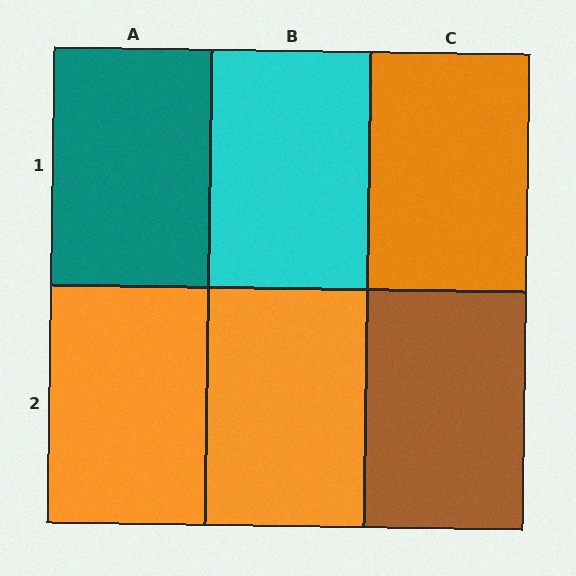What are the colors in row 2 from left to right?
Orange, orange, brown.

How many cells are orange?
3 cells are orange.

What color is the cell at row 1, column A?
Teal.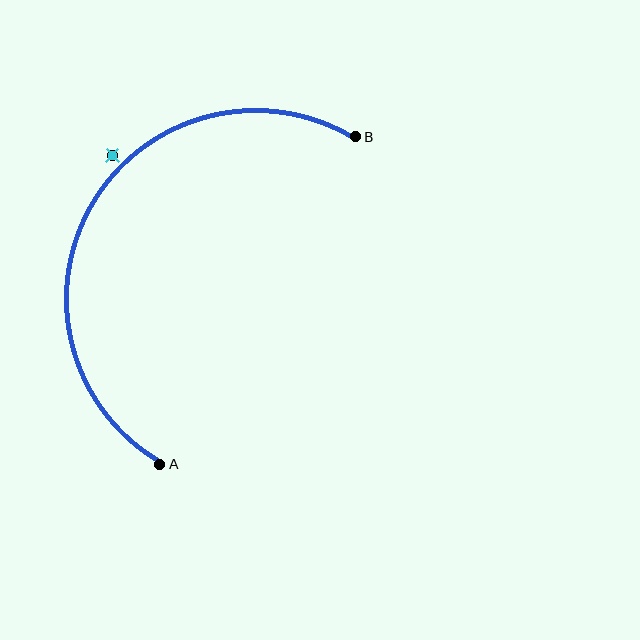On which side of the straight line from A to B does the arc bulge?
The arc bulges to the left of the straight line connecting A and B.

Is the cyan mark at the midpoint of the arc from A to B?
No — the cyan mark does not lie on the arc at all. It sits slightly outside the curve.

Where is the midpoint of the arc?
The arc midpoint is the point on the curve farthest from the straight line joining A and B. It sits to the left of that line.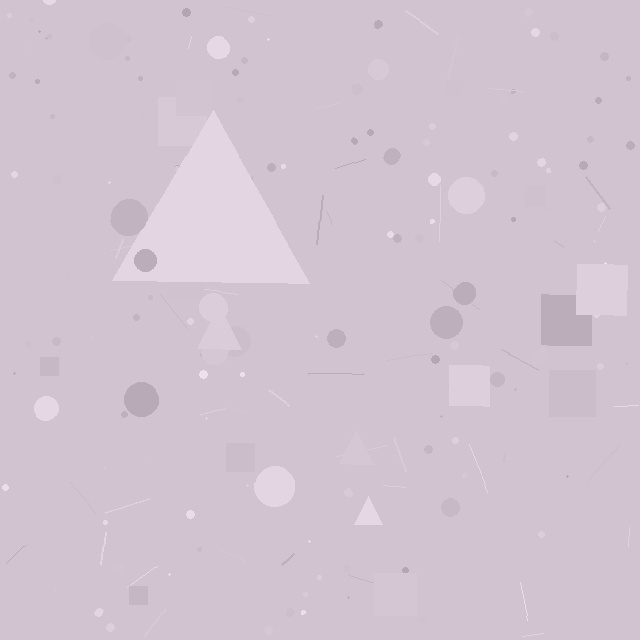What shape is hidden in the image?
A triangle is hidden in the image.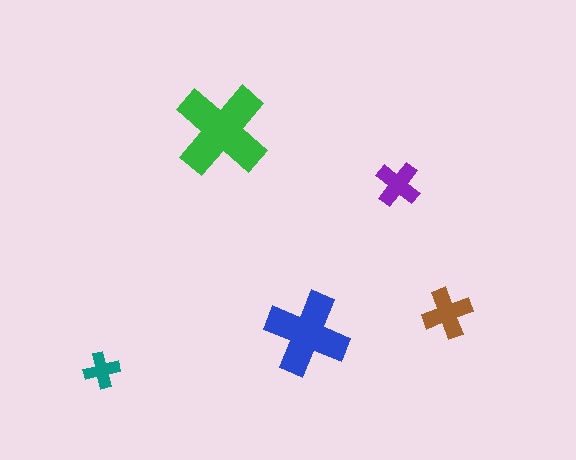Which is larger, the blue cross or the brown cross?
The blue one.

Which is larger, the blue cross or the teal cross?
The blue one.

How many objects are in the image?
There are 5 objects in the image.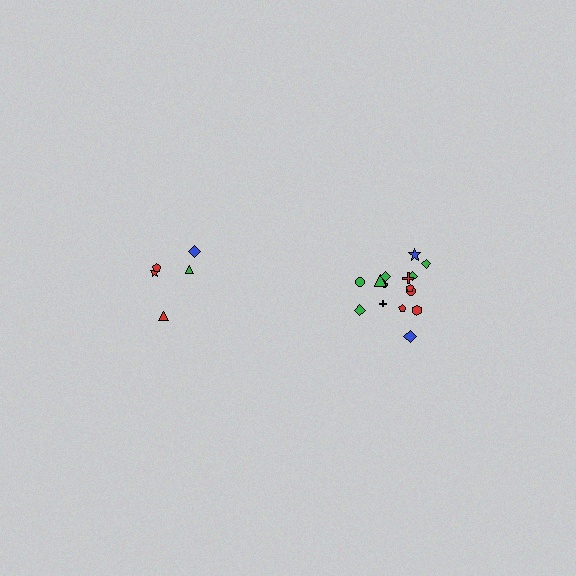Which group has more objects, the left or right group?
The right group.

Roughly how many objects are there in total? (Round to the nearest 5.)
Roughly 20 objects in total.